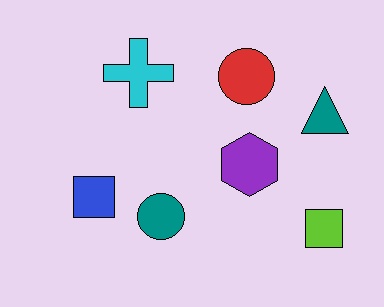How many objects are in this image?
There are 7 objects.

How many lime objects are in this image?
There is 1 lime object.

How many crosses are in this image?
There is 1 cross.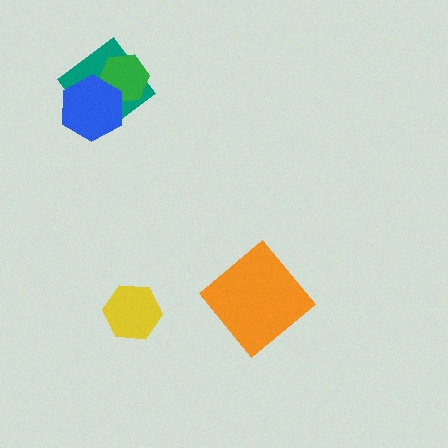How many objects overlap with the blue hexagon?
2 objects overlap with the blue hexagon.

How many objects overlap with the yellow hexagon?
0 objects overlap with the yellow hexagon.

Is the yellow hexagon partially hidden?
No, no other shape covers it.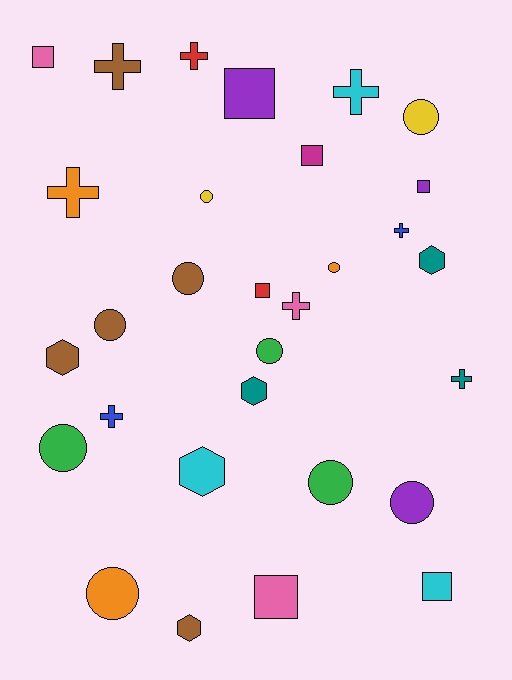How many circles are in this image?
There are 10 circles.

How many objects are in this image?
There are 30 objects.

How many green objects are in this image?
There are 3 green objects.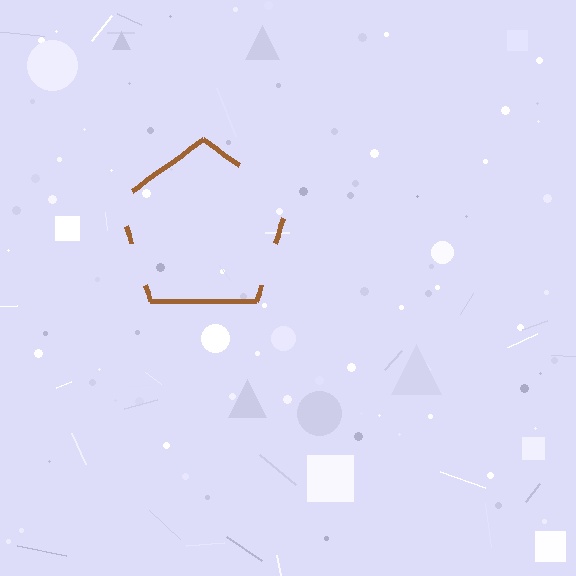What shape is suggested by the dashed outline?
The dashed outline suggests a pentagon.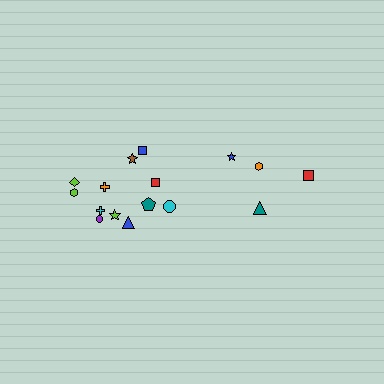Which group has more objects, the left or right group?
The left group.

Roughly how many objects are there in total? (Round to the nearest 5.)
Roughly 15 objects in total.